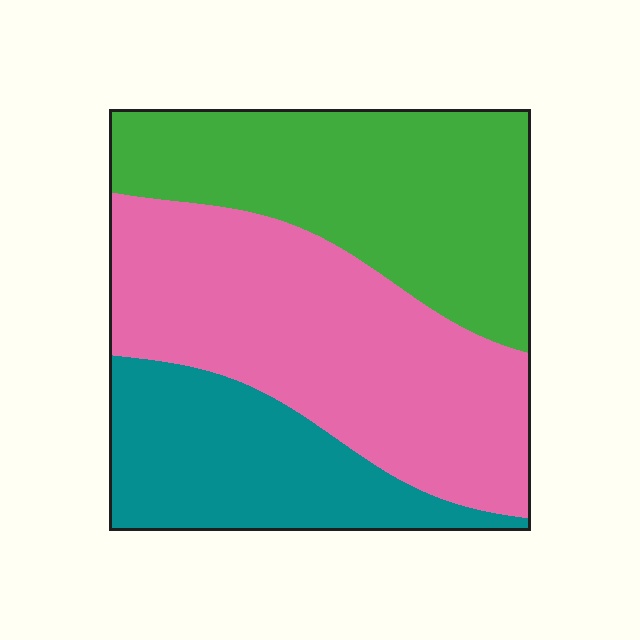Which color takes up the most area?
Pink, at roughly 40%.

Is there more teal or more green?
Green.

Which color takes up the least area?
Teal, at roughly 25%.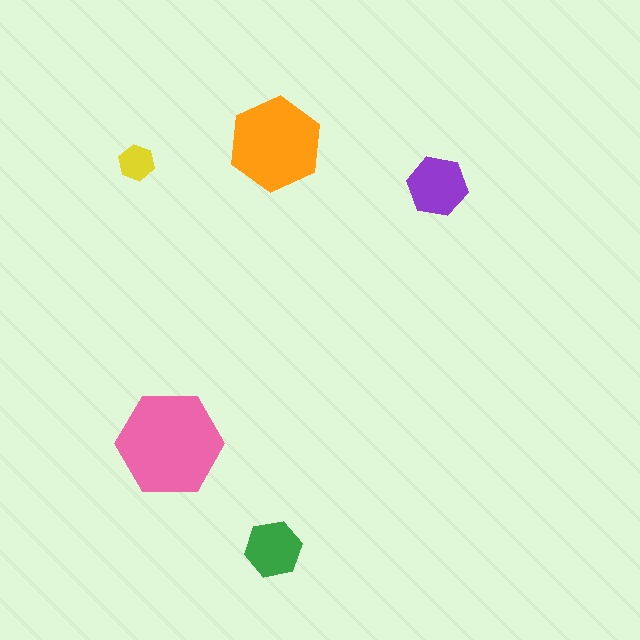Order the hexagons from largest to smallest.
the pink one, the orange one, the purple one, the green one, the yellow one.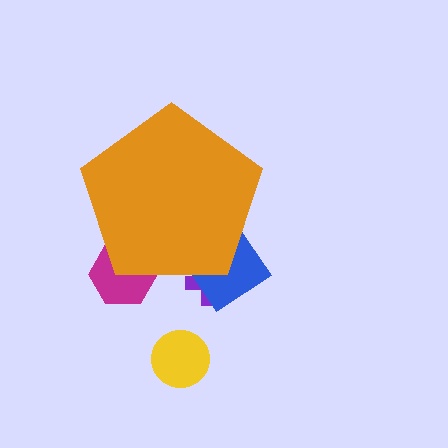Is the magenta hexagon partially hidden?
Yes, the magenta hexagon is partially hidden behind the orange pentagon.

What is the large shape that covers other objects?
An orange pentagon.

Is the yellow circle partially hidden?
No, the yellow circle is fully visible.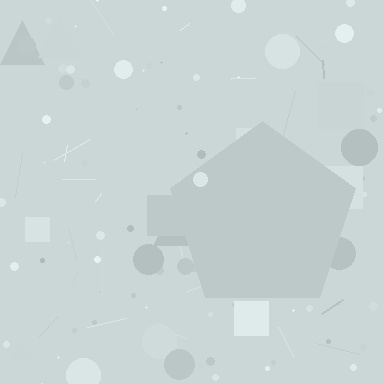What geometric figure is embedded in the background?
A pentagon is embedded in the background.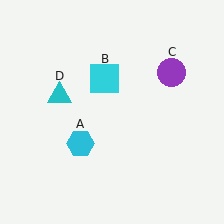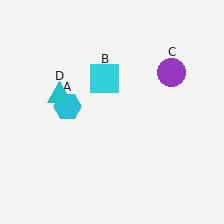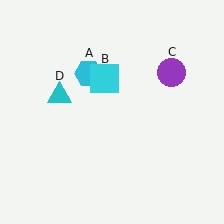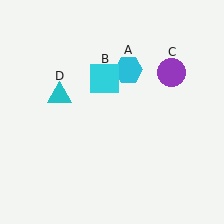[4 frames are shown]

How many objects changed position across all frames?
1 object changed position: cyan hexagon (object A).